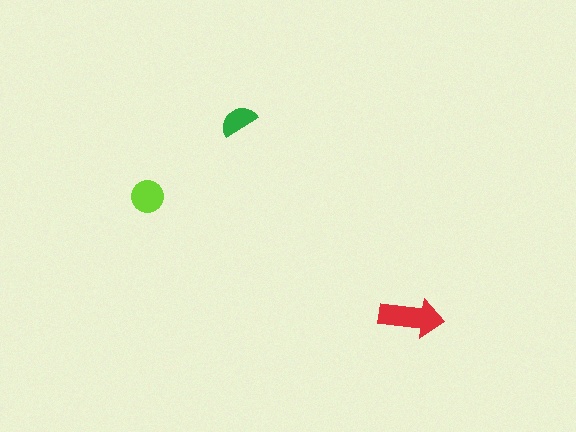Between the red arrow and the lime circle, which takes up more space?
The red arrow.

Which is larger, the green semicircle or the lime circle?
The lime circle.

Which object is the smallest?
The green semicircle.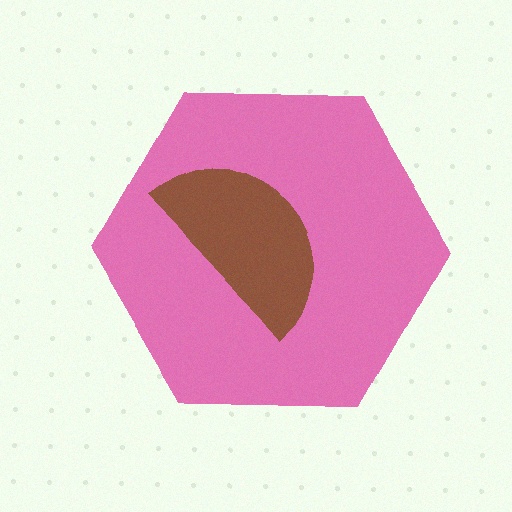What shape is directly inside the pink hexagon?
The brown semicircle.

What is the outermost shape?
The pink hexagon.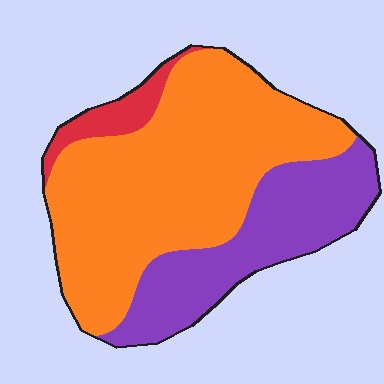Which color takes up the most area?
Orange, at roughly 65%.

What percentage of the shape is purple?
Purple takes up about one third (1/3) of the shape.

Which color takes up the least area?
Red, at roughly 5%.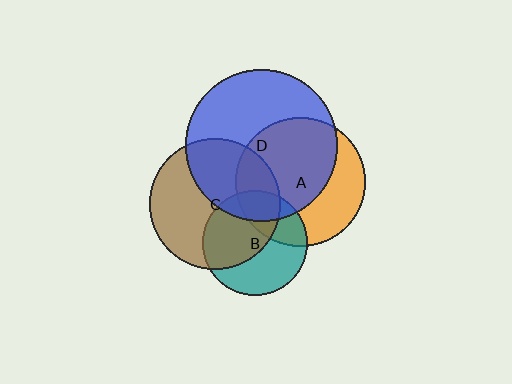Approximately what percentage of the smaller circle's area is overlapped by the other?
Approximately 20%.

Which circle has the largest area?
Circle D (blue).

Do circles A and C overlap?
Yes.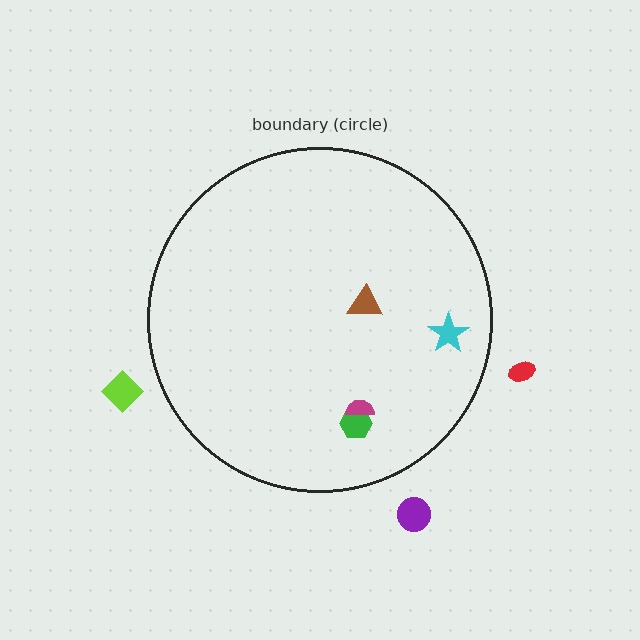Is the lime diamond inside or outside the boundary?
Outside.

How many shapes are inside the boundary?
4 inside, 3 outside.